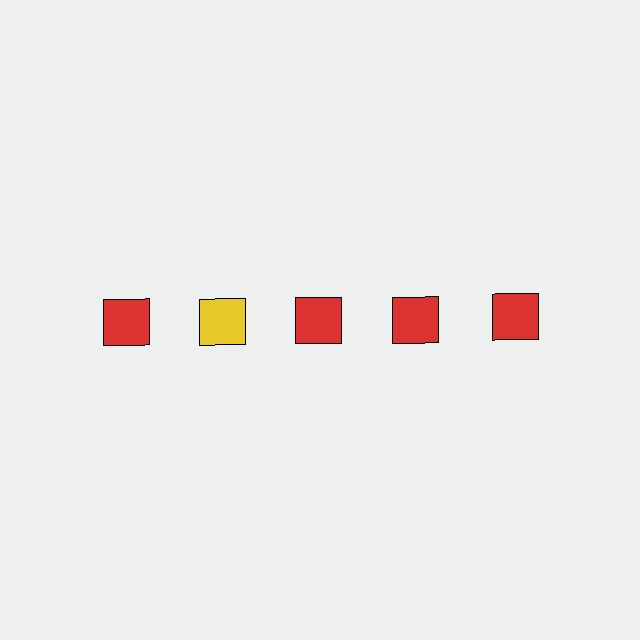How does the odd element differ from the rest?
It has a different color: yellow instead of red.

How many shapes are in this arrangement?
There are 5 shapes arranged in a grid pattern.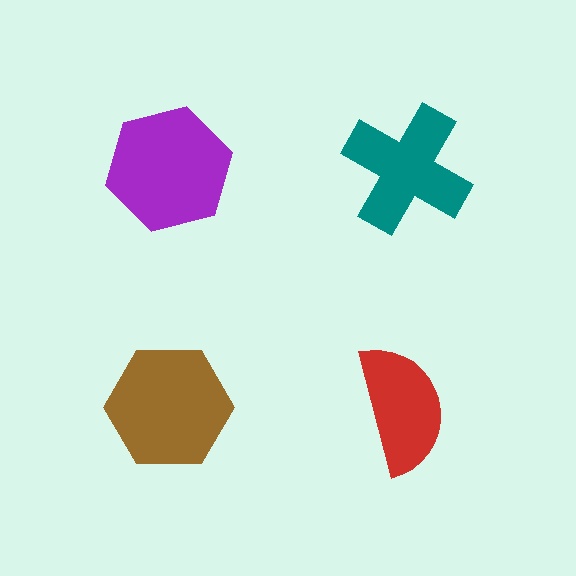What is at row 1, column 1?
A purple hexagon.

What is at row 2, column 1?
A brown hexagon.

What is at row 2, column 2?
A red semicircle.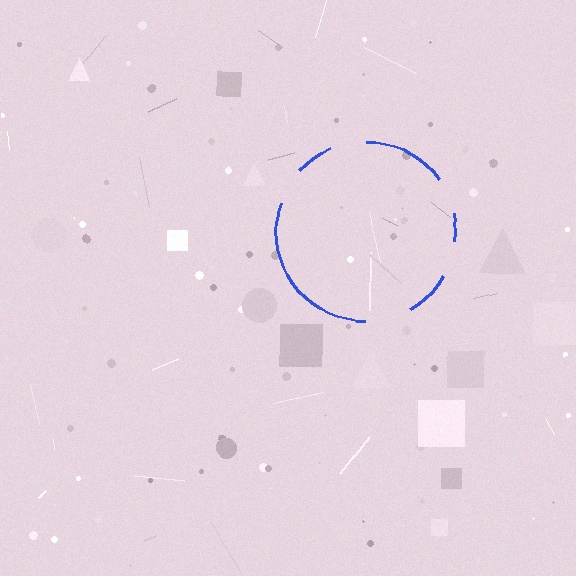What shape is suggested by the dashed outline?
The dashed outline suggests a circle.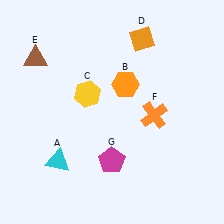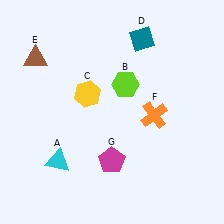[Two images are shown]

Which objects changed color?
B changed from orange to lime. D changed from orange to teal.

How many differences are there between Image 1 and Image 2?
There are 2 differences between the two images.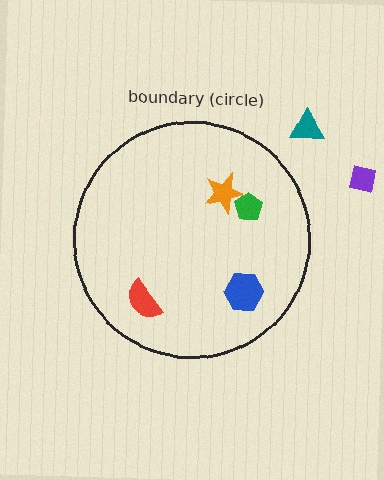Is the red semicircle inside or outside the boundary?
Inside.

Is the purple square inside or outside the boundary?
Outside.